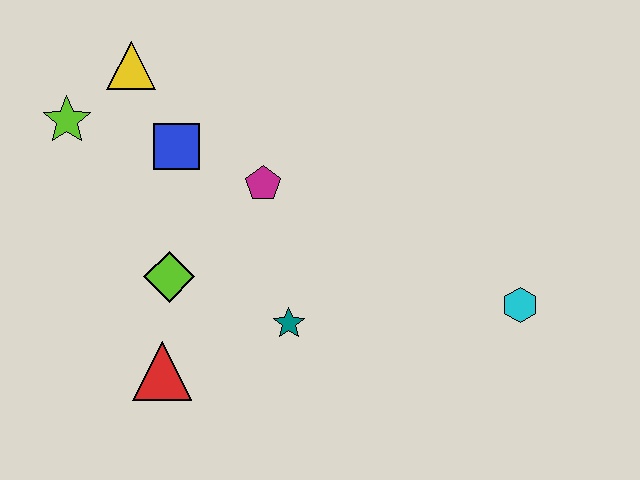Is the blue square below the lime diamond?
No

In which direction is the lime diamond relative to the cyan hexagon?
The lime diamond is to the left of the cyan hexagon.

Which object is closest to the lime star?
The yellow triangle is closest to the lime star.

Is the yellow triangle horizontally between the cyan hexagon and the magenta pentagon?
No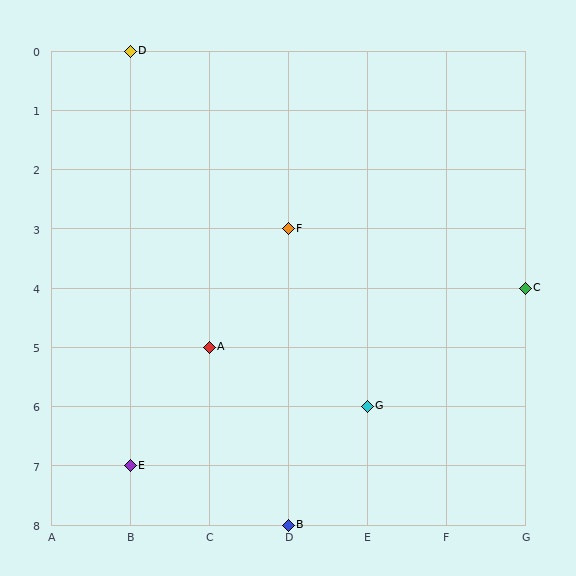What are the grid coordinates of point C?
Point C is at grid coordinates (G, 4).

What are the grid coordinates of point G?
Point G is at grid coordinates (E, 6).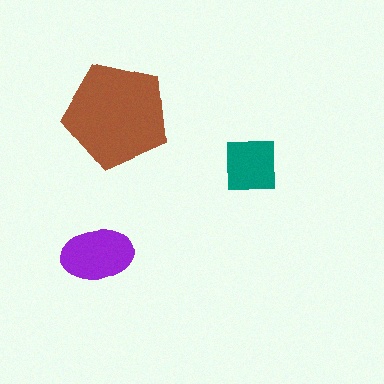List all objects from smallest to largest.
The teal square, the purple ellipse, the brown pentagon.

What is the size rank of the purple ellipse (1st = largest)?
2nd.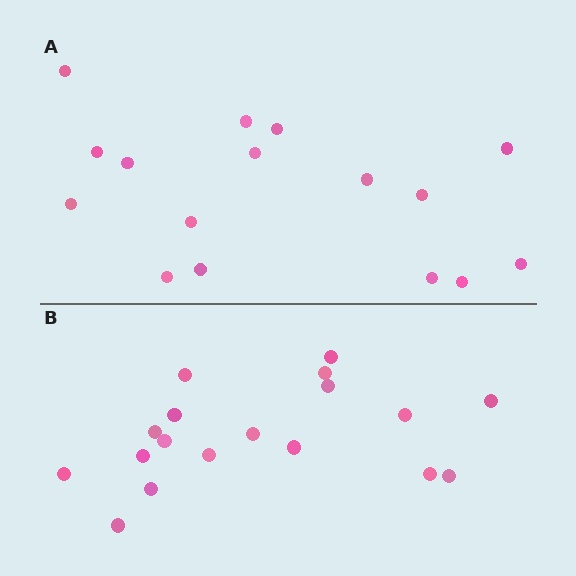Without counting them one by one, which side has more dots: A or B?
Region B (the bottom region) has more dots.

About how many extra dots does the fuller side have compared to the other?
Region B has just a few more — roughly 2 or 3 more dots than region A.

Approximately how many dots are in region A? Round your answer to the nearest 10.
About 20 dots. (The exact count is 16, which rounds to 20.)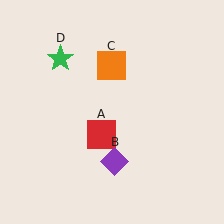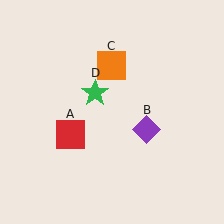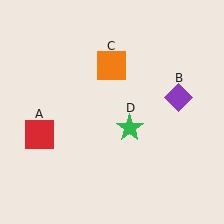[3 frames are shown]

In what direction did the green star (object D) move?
The green star (object D) moved down and to the right.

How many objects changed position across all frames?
3 objects changed position: red square (object A), purple diamond (object B), green star (object D).